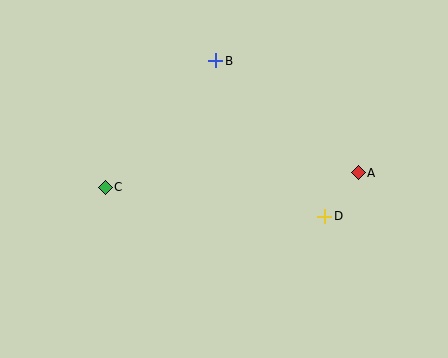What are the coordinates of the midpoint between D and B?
The midpoint between D and B is at (270, 139).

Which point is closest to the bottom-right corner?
Point D is closest to the bottom-right corner.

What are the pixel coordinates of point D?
Point D is at (325, 216).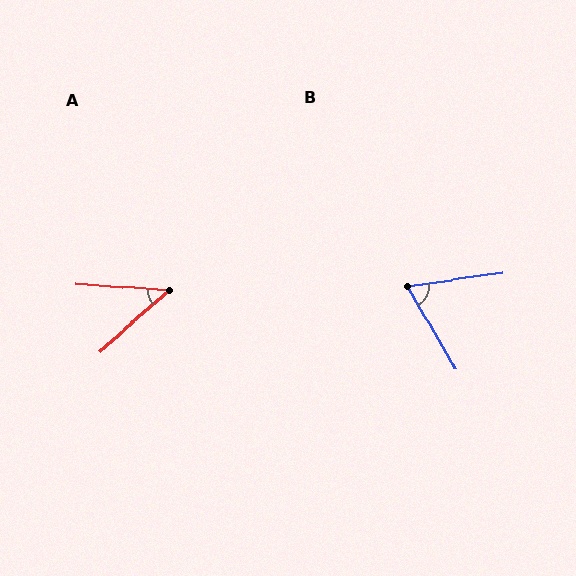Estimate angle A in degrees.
Approximately 45 degrees.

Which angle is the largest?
B, at approximately 68 degrees.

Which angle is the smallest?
A, at approximately 45 degrees.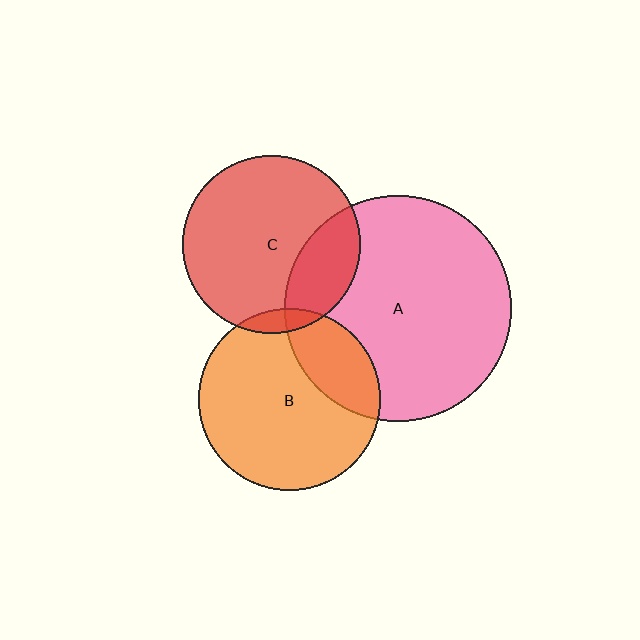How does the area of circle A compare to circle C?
Approximately 1.6 times.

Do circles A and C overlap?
Yes.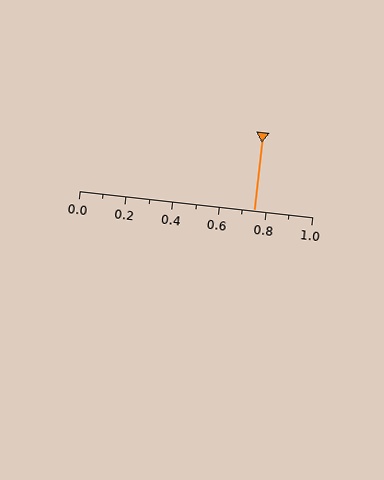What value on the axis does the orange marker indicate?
The marker indicates approximately 0.75.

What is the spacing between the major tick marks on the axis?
The major ticks are spaced 0.2 apart.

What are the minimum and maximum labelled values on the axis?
The axis runs from 0.0 to 1.0.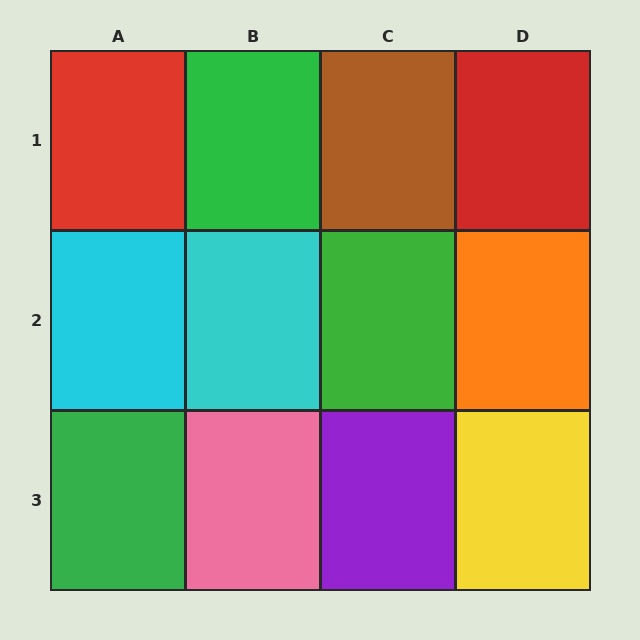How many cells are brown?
1 cell is brown.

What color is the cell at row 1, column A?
Red.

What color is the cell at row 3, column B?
Pink.